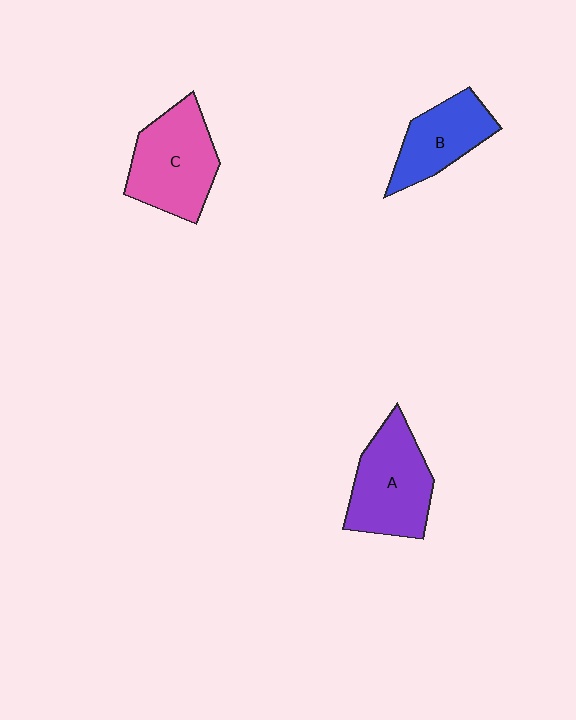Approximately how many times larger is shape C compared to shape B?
Approximately 1.3 times.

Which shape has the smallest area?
Shape B (blue).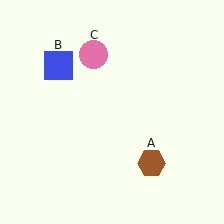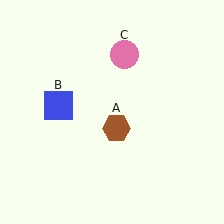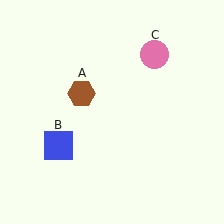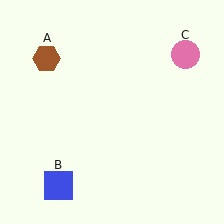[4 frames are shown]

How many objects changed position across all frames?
3 objects changed position: brown hexagon (object A), blue square (object B), pink circle (object C).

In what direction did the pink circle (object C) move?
The pink circle (object C) moved right.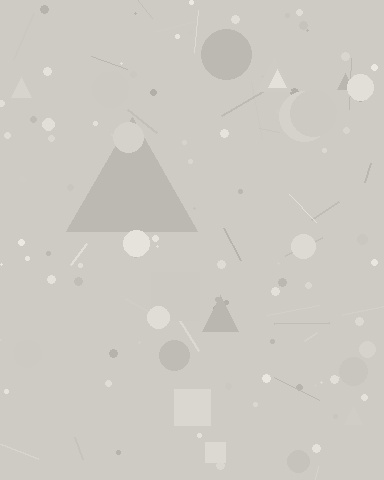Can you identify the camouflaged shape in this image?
The camouflaged shape is a triangle.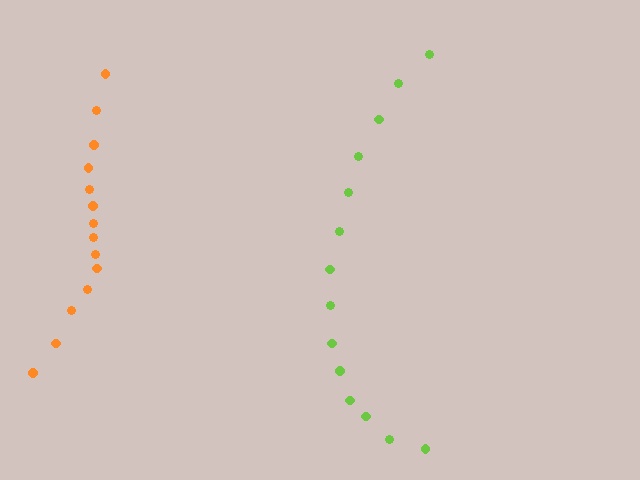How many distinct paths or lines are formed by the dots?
There are 2 distinct paths.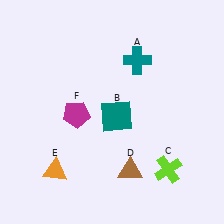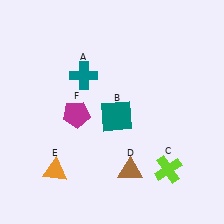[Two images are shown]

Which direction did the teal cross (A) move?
The teal cross (A) moved left.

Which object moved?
The teal cross (A) moved left.